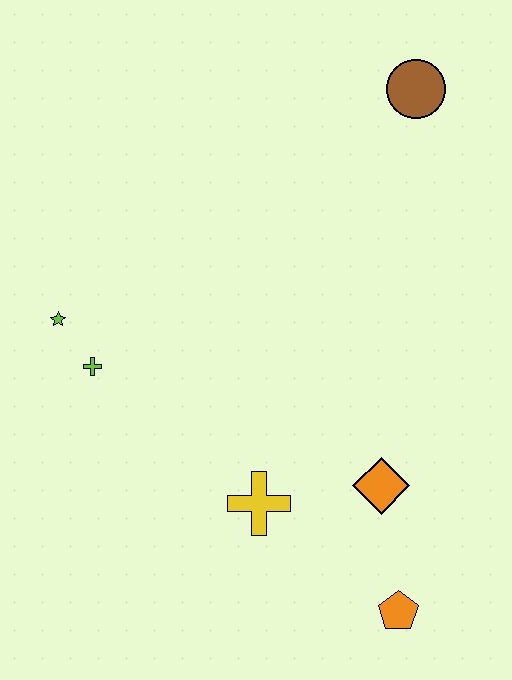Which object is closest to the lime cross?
The lime star is closest to the lime cross.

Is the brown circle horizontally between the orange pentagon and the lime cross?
No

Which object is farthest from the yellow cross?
The brown circle is farthest from the yellow cross.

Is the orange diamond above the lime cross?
No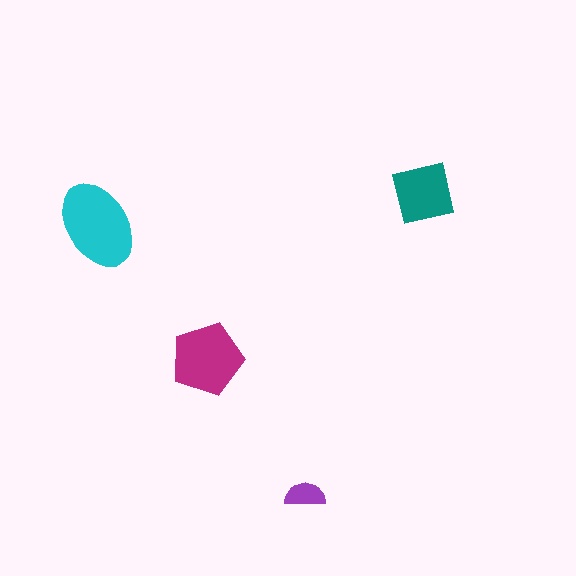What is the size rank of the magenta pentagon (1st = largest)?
2nd.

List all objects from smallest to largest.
The purple semicircle, the teal square, the magenta pentagon, the cyan ellipse.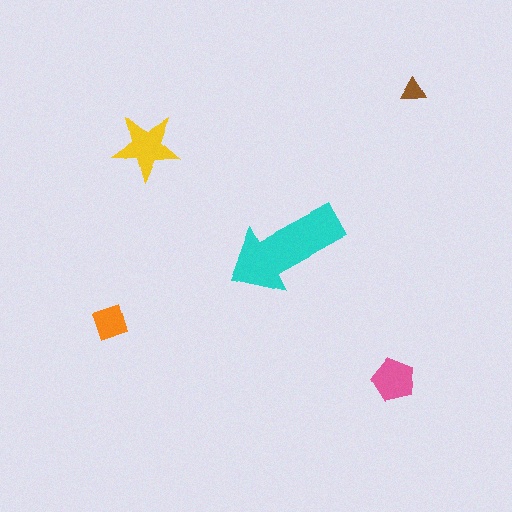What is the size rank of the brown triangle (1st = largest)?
5th.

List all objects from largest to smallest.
The cyan arrow, the yellow star, the pink pentagon, the orange square, the brown triangle.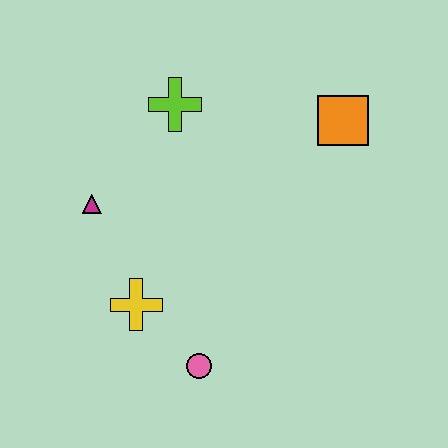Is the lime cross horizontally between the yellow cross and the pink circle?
Yes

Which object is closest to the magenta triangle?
The yellow cross is closest to the magenta triangle.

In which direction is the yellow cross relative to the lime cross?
The yellow cross is below the lime cross.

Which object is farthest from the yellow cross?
The orange square is farthest from the yellow cross.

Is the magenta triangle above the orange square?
No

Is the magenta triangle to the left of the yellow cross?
Yes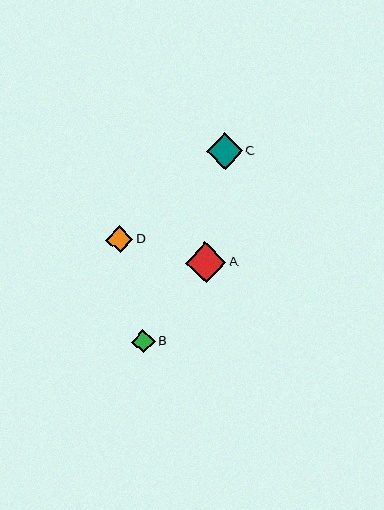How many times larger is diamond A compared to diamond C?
Diamond A is approximately 1.1 times the size of diamond C.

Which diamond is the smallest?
Diamond B is the smallest with a size of approximately 23 pixels.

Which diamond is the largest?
Diamond A is the largest with a size of approximately 41 pixels.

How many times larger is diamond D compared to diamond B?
Diamond D is approximately 1.1 times the size of diamond B.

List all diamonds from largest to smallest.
From largest to smallest: A, C, D, B.